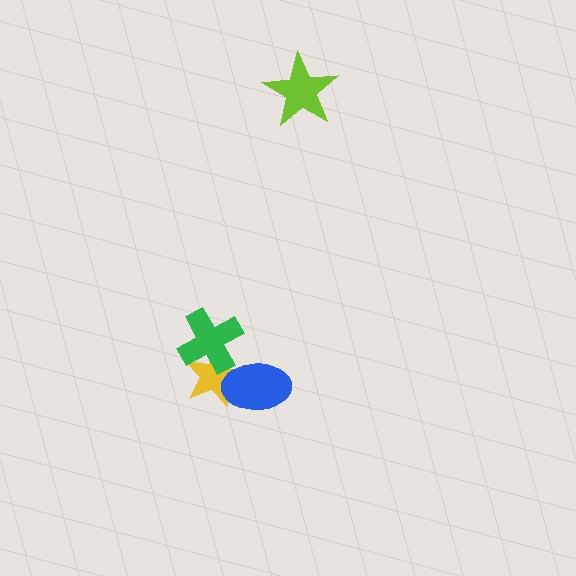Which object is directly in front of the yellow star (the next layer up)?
The green cross is directly in front of the yellow star.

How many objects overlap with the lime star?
0 objects overlap with the lime star.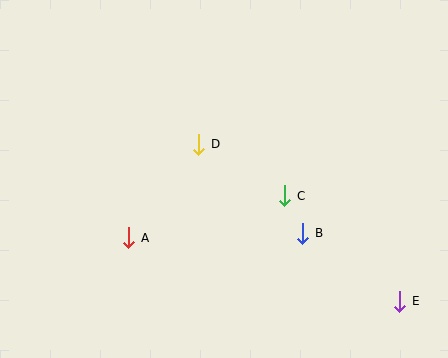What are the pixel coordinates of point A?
Point A is at (129, 238).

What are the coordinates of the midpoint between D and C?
The midpoint between D and C is at (242, 170).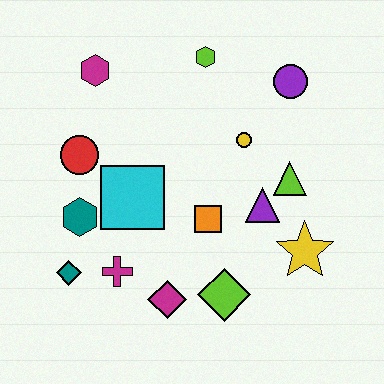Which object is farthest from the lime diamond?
The magenta hexagon is farthest from the lime diamond.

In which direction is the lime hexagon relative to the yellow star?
The lime hexagon is above the yellow star.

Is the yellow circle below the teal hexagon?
No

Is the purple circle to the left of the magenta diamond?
No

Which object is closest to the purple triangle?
The lime triangle is closest to the purple triangle.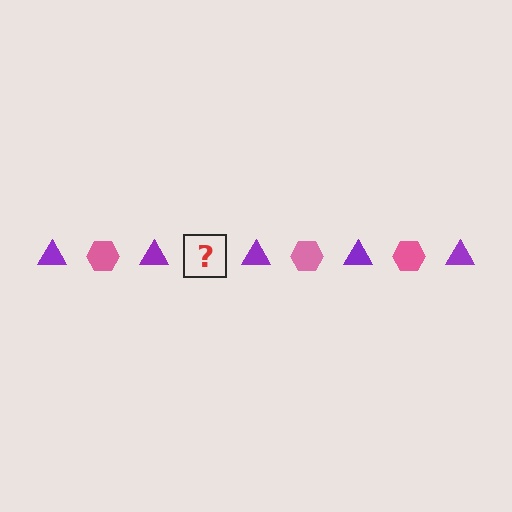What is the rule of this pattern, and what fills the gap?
The rule is that the pattern alternates between purple triangle and pink hexagon. The gap should be filled with a pink hexagon.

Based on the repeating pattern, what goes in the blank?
The blank should be a pink hexagon.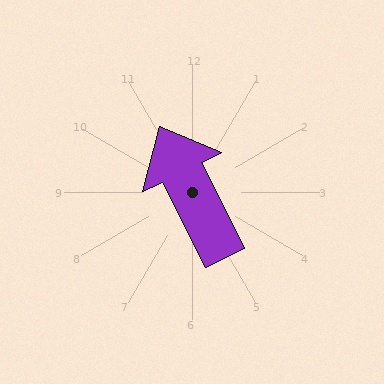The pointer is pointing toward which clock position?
Roughly 11 o'clock.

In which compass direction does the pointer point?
Northwest.